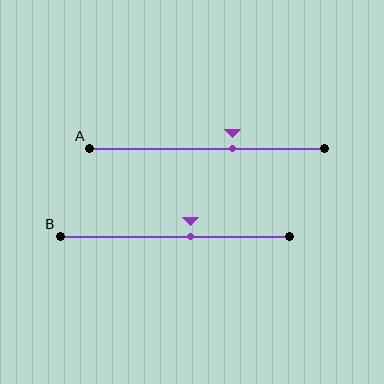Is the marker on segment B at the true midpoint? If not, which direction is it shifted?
No, the marker on segment B is shifted to the right by about 7% of the segment length.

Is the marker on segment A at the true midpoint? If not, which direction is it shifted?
No, the marker on segment A is shifted to the right by about 11% of the segment length.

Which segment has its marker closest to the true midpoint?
Segment B has its marker closest to the true midpoint.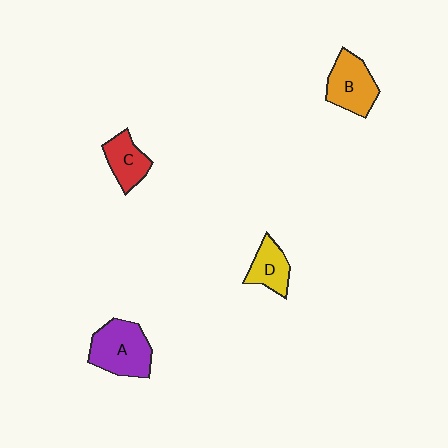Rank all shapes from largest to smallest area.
From largest to smallest: A (purple), B (orange), C (red), D (yellow).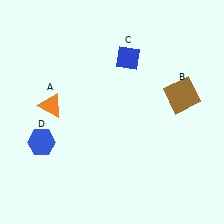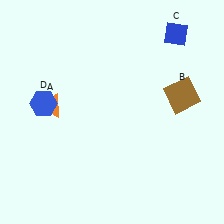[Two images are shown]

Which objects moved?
The objects that moved are: the blue diamond (C), the blue hexagon (D).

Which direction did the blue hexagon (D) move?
The blue hexagon (D) moved up.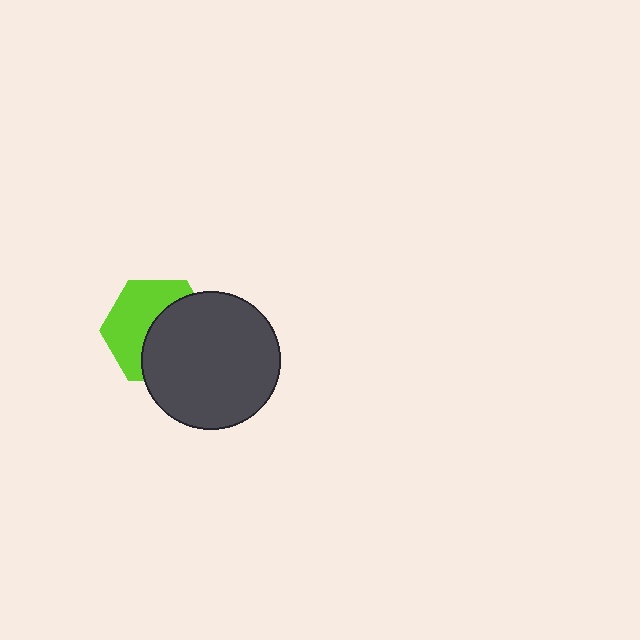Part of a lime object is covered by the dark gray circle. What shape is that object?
It is a hexagon.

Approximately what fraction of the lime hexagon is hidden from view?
Roughly 51% of the lime hexagon is hidden behind the dark gray circle.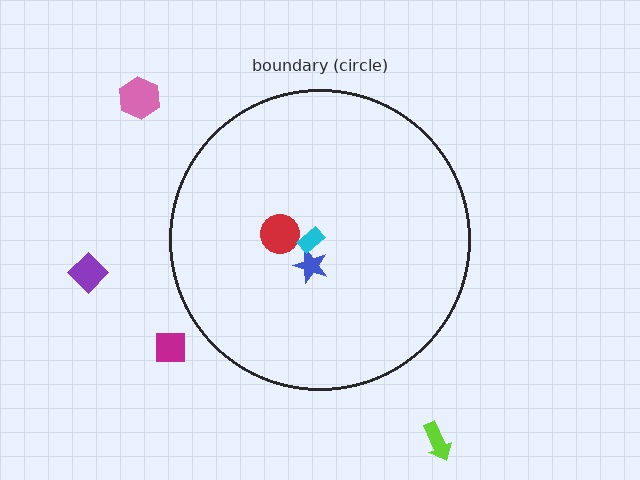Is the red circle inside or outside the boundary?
Inside.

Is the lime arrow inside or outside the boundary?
Outside.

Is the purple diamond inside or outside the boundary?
Outside.